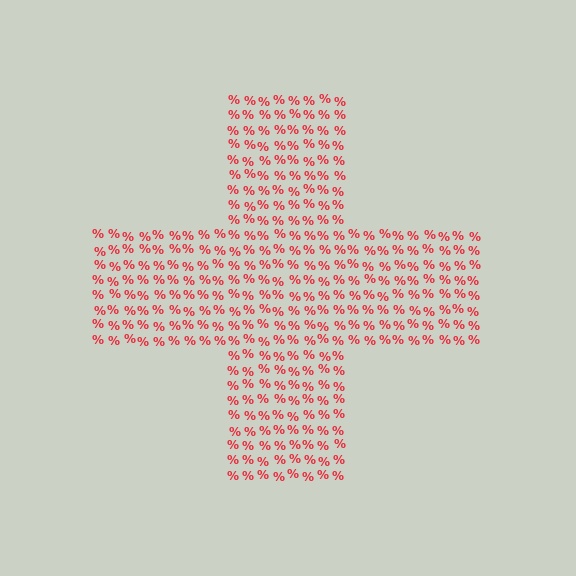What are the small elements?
The small elements are percent signs.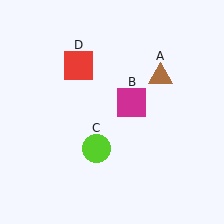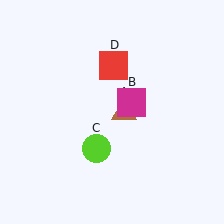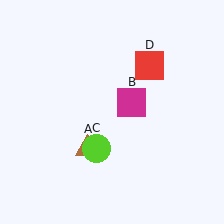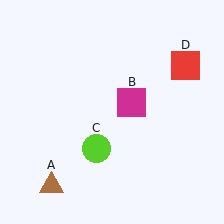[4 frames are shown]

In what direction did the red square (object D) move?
The red square (object D) moved right.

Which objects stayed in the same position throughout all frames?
Magenta square (object B) and lime circle (object C) remained stationary.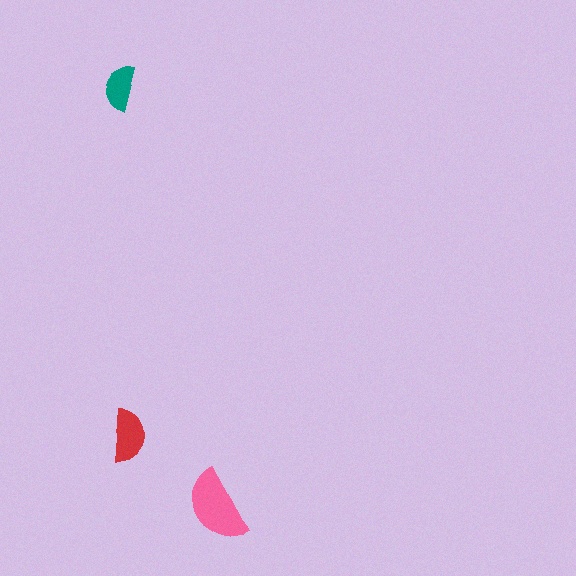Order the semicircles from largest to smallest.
the pink one, the red one, the teal one.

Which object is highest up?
The teal semicircle is topmost.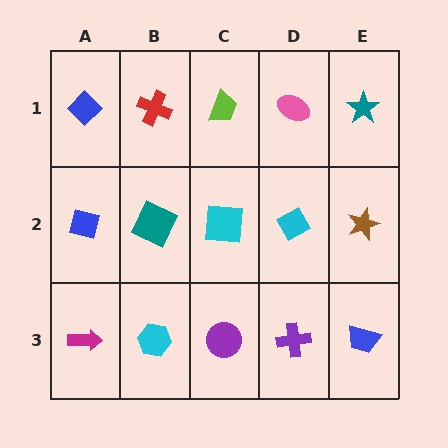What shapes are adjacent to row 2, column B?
A red cross (row 1, column B), a cyan hexagon (row 3, column B), a blue square (row 2, column A), a cyan square (row 2, column C).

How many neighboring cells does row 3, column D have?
3.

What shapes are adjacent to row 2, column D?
A pink ellipse (row 1, column D), a purple cross (row 3, column D), a cyan square (row 2, column C), a brown star (row 2, column E).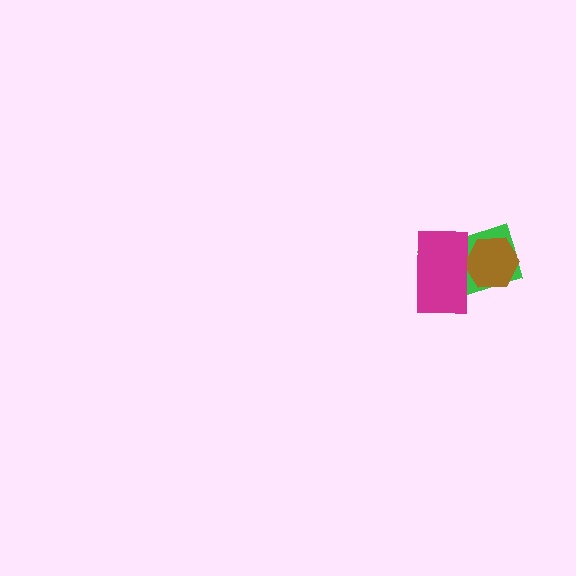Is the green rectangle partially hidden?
Yes, it is partially covered by another shape.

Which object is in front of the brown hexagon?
The magenta rectangle is in front of the brown hexagon.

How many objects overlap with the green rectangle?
2 objects overlap with the green rectangle.